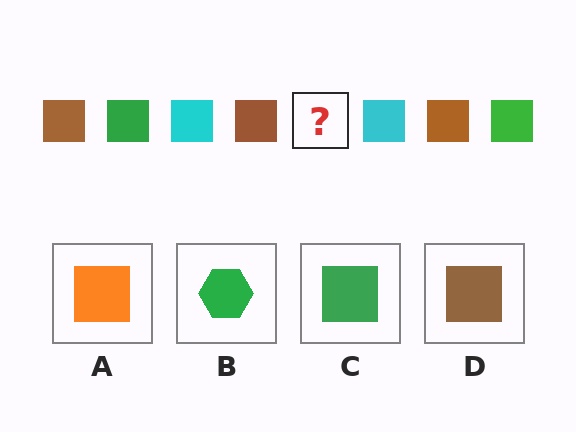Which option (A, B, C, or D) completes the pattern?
C.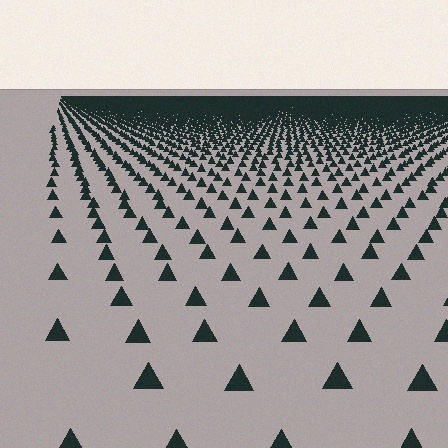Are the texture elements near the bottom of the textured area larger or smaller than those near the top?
Larger. Near the bottom, elements are closer to the viewer and appear at a bigger on-screen size.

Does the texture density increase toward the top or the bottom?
Density increases toward the top.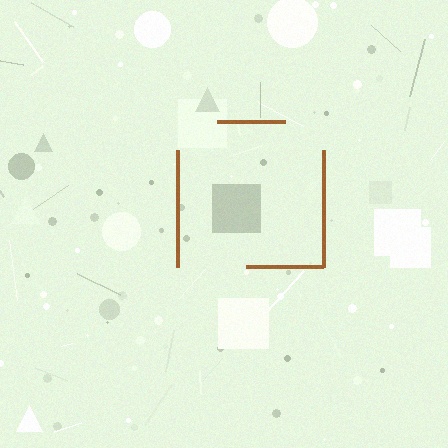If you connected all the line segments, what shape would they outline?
They would outline a square.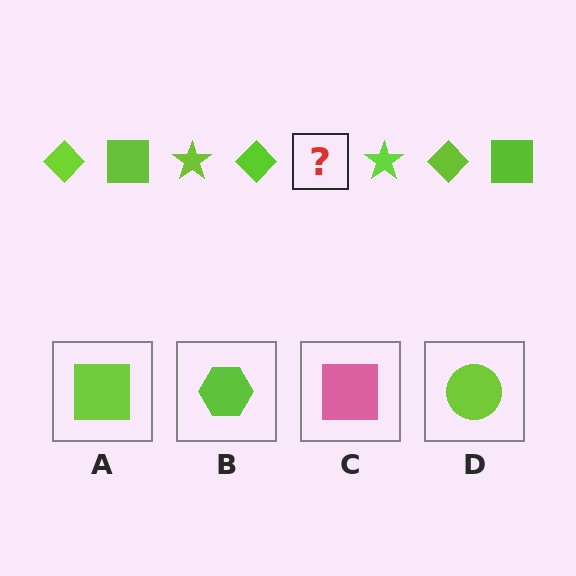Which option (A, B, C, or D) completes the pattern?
A.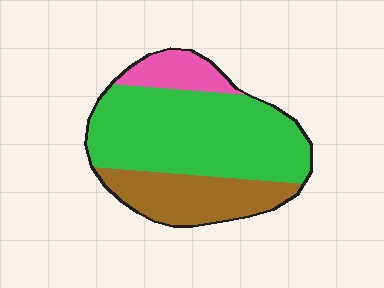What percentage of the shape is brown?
Brown covers around 25% of the shape.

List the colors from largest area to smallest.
From largest to smallest: green, brown, pink.